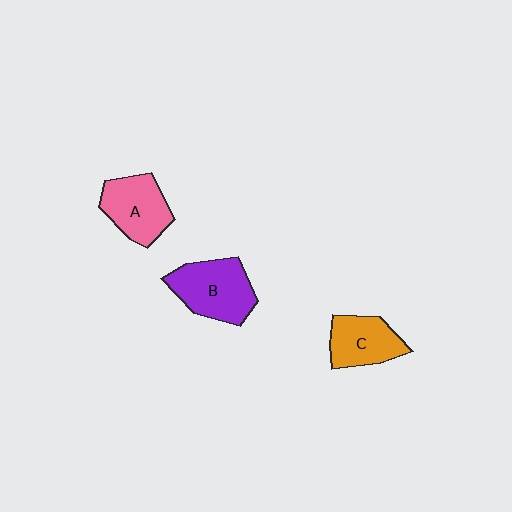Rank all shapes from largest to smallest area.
From largest to smallest: B (purple), A (pink), C (orange).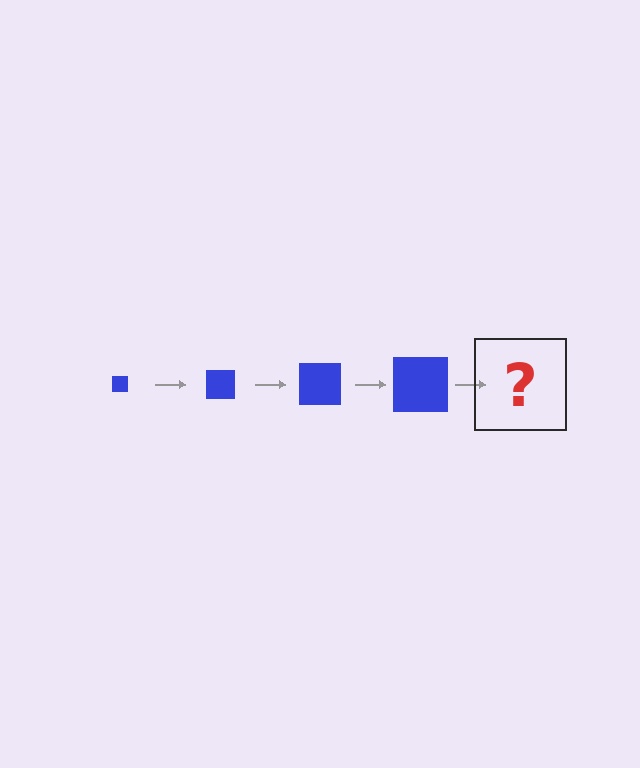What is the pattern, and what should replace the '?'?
The pattern is that the square gets progressively larger each step. The '?' should be a blue square, larger than the previous one.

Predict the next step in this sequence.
The next step is a blue square, larger than the previous one.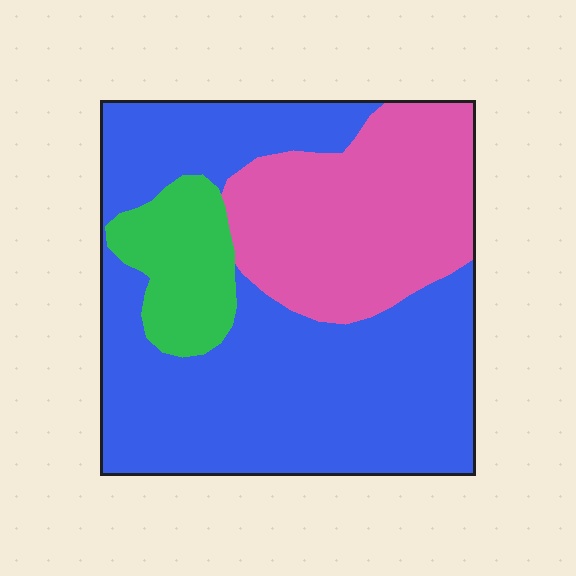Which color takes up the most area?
Blue, at roughly 60%.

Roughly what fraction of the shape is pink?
Pink covers roughly 30% of the shape.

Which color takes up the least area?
Green, at roughly 10%.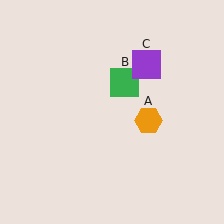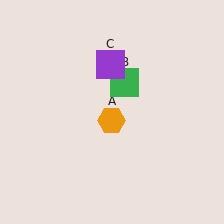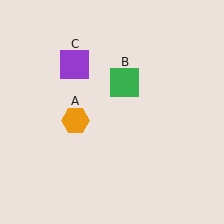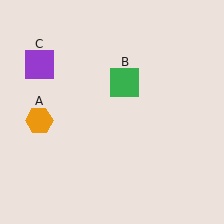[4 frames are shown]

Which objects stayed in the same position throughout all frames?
Green square (object B) remained stationary.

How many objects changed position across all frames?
2 objects changed position: orange hexagon (object A), purple square (object C).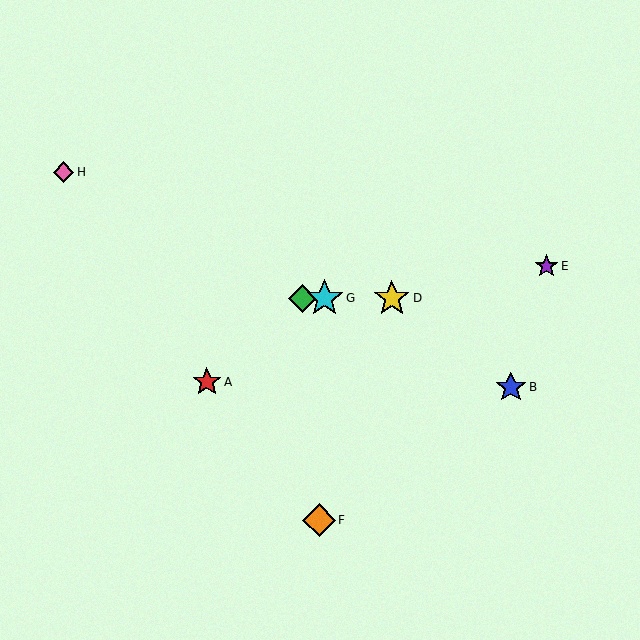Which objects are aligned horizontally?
Objects C, D, G are aligned horizontally.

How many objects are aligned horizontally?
3 objects (C, D, G) are aligned horizontally.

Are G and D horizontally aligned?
Yes, both are at y≈298.